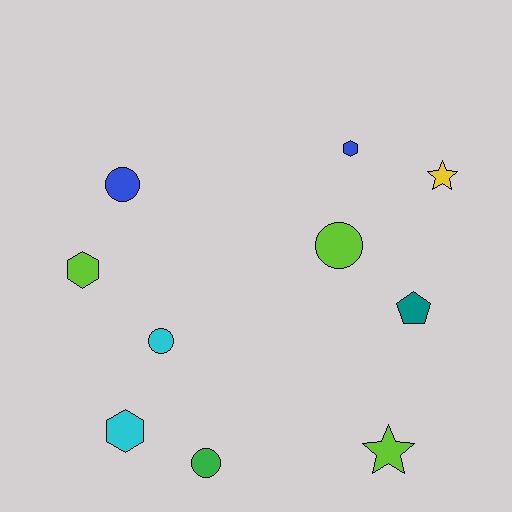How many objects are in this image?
There are 10 objects.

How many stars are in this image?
There are 2 stars.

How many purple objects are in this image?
There are no purple objects.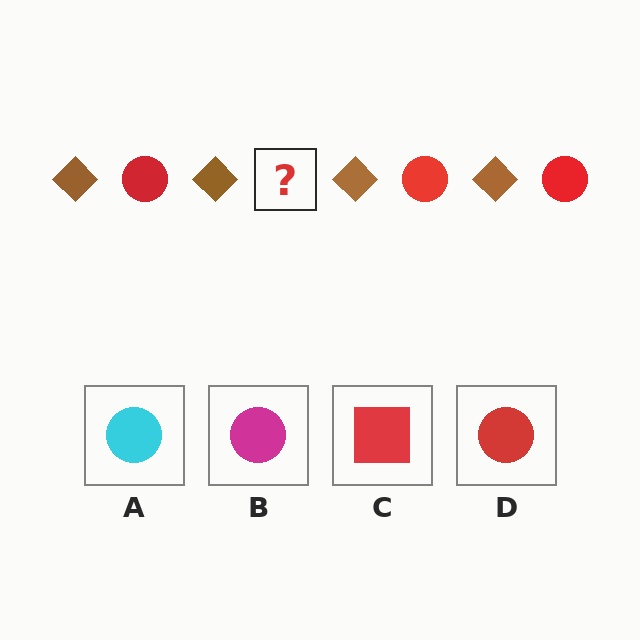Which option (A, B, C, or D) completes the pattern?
D.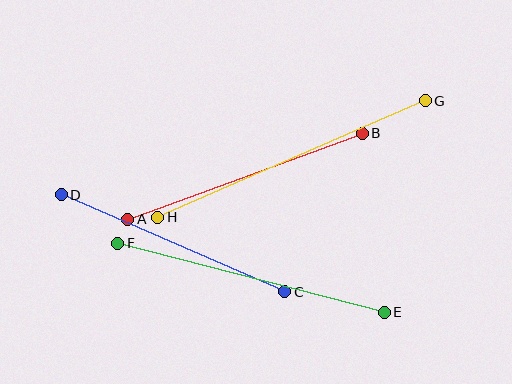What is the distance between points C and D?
The distance is approximately 244 pixels.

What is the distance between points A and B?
The distance is approximately 250 pixels.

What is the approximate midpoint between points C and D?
The midpoint is at approximately (173, 243) pixels.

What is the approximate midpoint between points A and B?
The midpoint is at approximately (245, 176) pixels.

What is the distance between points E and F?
The distance is approximately 276 pixels.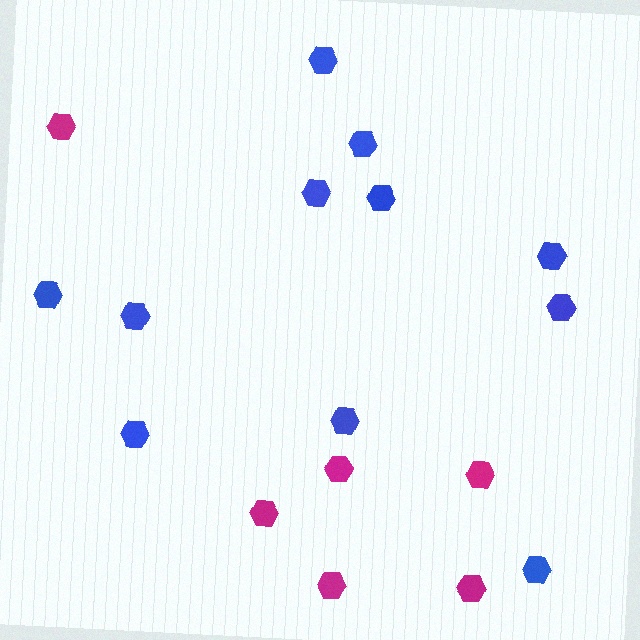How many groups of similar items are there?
There are 2 groups: one group of blue hexagons (11) and one group of magenta hexagons (6).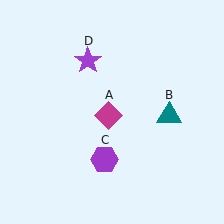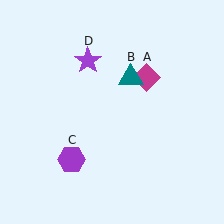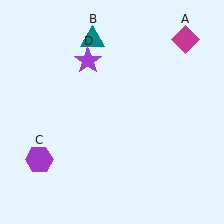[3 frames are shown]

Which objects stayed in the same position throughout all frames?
Purple star (object D) remained stationary.